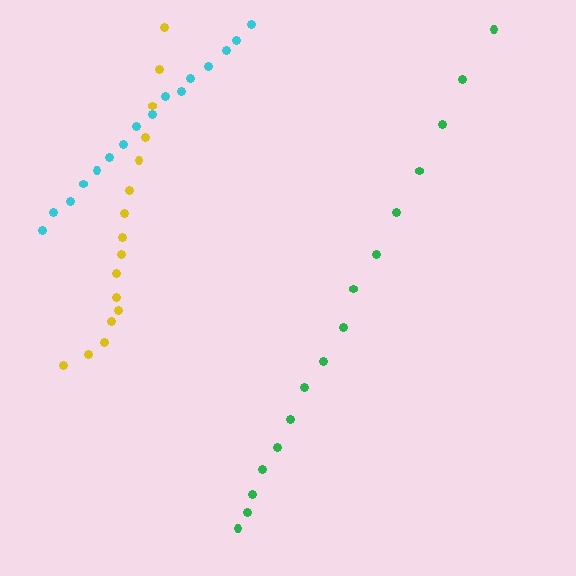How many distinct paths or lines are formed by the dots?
There are 3 distinct paths.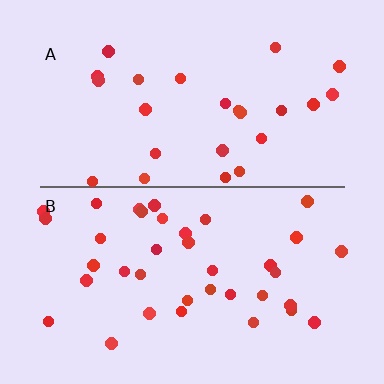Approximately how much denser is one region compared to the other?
Approximately 1.5× — region B over region A.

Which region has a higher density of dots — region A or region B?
B (the bottom).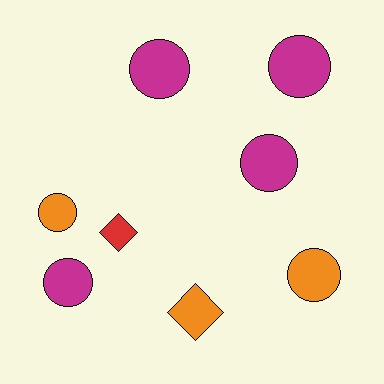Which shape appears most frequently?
Circle, with 6 objects.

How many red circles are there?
There are no red circles.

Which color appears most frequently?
Magenta, with 4 objects.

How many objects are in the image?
There are 8 objects.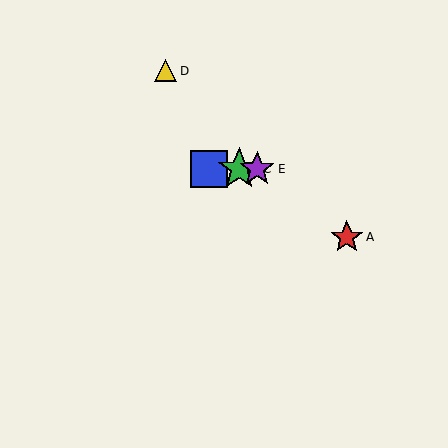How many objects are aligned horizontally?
3 objects (B, C, E) are aligned horizontally.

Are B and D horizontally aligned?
No, B is at y≈169 and D is at y≈71.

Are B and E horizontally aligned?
Yes, both are at y≈169.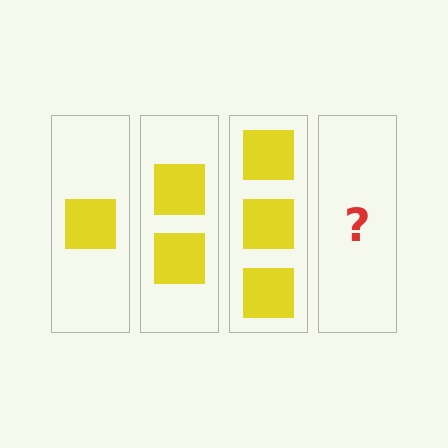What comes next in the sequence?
The next element should be 4 squares.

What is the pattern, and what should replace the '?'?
The pattern is that each step adds one more square. The '?' should be 4 squares.